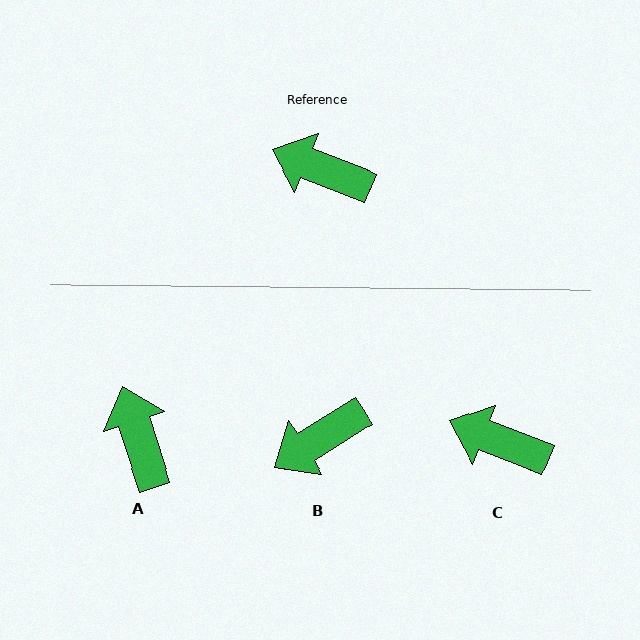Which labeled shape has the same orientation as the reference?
C.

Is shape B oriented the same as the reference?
No, it is off by about 53 degrees.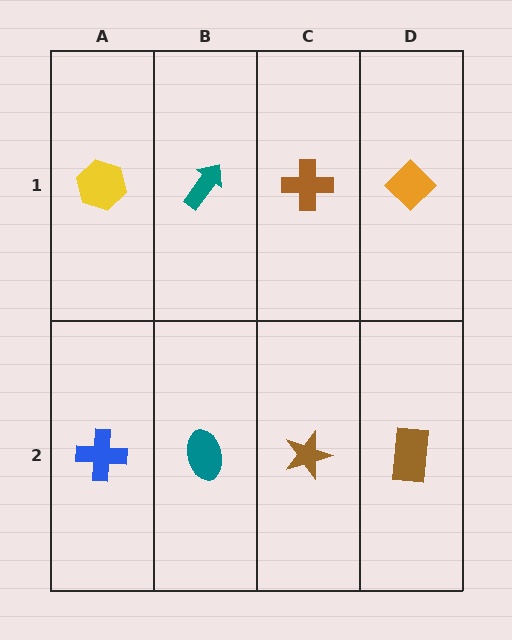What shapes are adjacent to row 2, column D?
An orange diamond (row 1, column D), a brown star (row 2, column C).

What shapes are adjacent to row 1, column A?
A blue cross (row 2, column A), a teal arrow (row 1, column B).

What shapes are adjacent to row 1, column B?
A teal ellipse (row 2, column B), a yellow hexagon (row 1, column A), a brown cross (row 1, column C).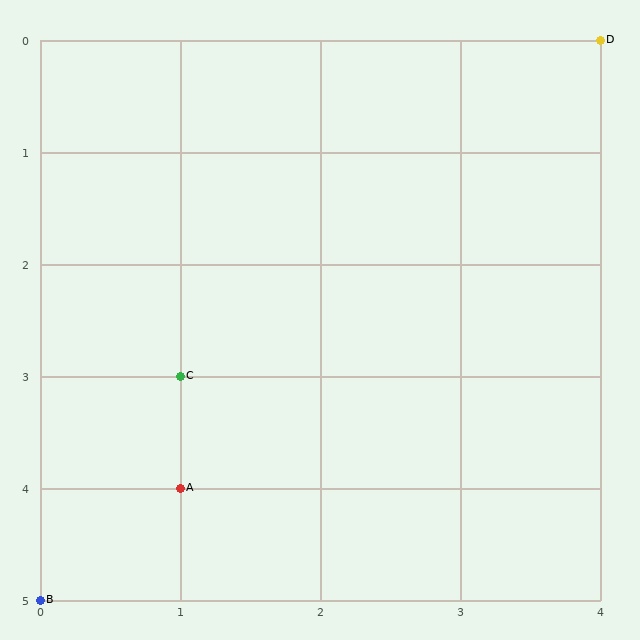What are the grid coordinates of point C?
Point C is at grid coordinates (1, 3).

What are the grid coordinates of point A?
Point A is at grid coordinates (1, 4).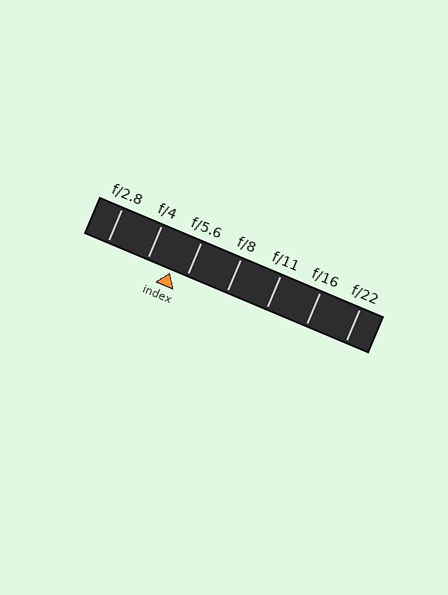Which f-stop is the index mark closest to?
The index mark is closest to f/5.6.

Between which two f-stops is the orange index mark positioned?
The index mark is between f/4 and f/5.6.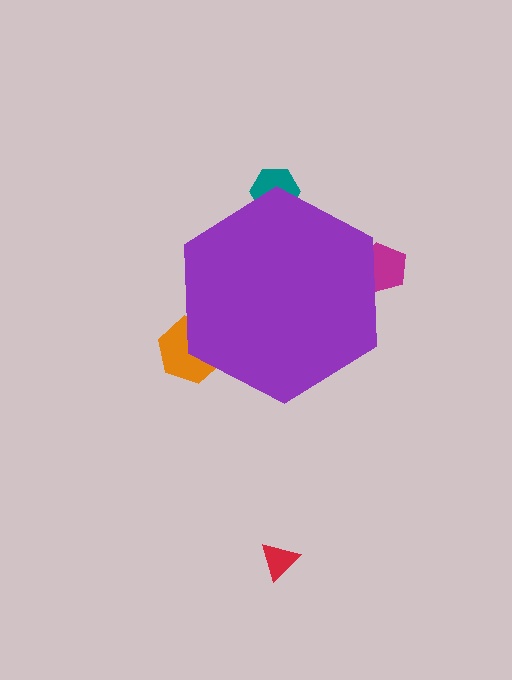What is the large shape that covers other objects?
A purple hexagon.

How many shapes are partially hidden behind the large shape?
3 shapes are partially hidden.